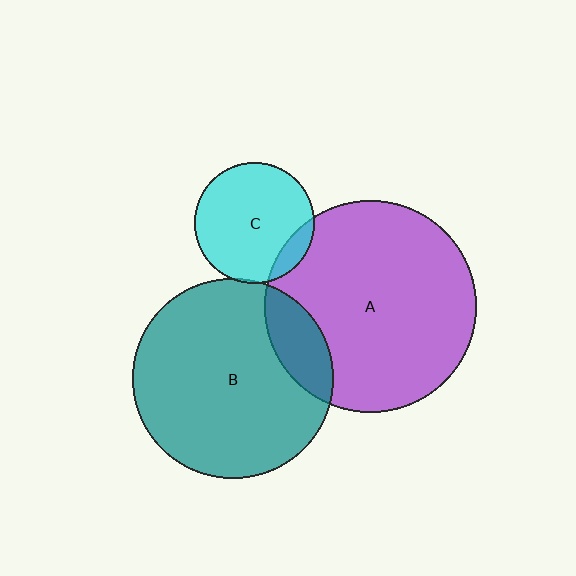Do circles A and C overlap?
Yes.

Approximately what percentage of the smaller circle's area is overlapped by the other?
Approximately 10%.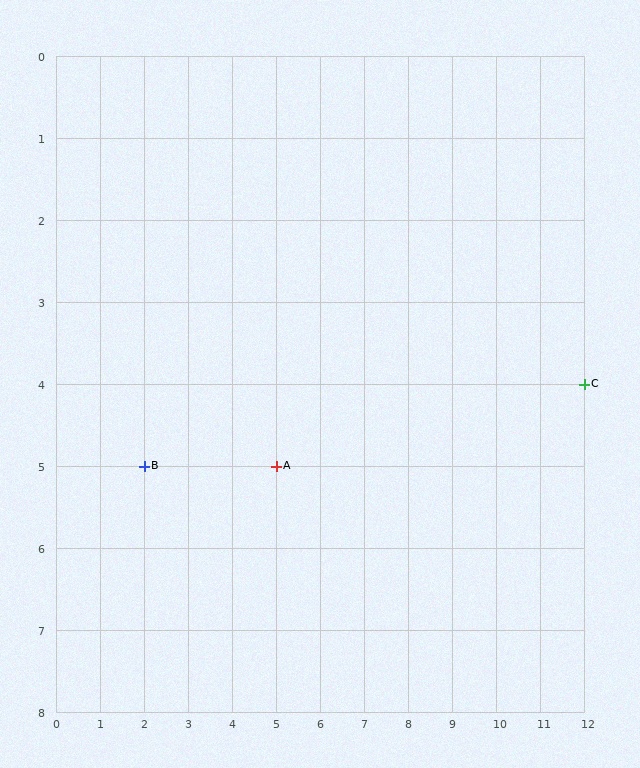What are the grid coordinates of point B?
Point B is at grid coordinates (2, 5).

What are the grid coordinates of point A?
Point A is at grid coordinates (5, 5).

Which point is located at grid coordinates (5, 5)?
Point A is at (5, 5).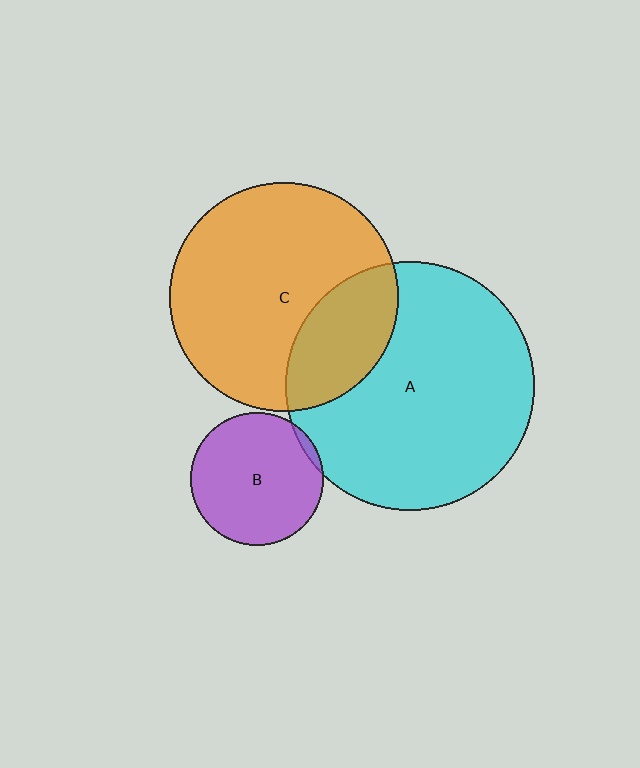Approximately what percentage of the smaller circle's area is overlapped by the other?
Approximately 25%.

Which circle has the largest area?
Circle A (cyan).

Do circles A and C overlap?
Yes.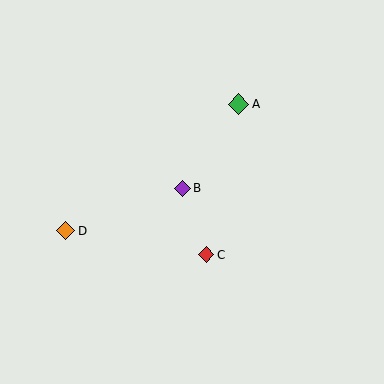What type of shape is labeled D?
Shape D is an orange diamond.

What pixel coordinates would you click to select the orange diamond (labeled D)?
Click at (66, 231) to select the orange diamond D.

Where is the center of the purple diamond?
The center of the purple diamond is at (182, 188).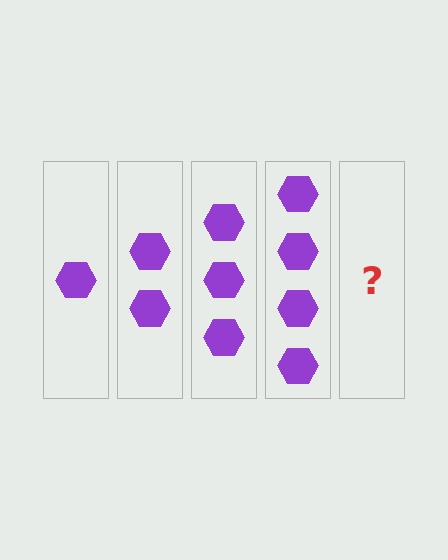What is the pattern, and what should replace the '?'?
The pattern is that each step adds one more hexagon. The '?' should be 5 hexagons.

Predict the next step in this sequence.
The next step is 5 hexagons.